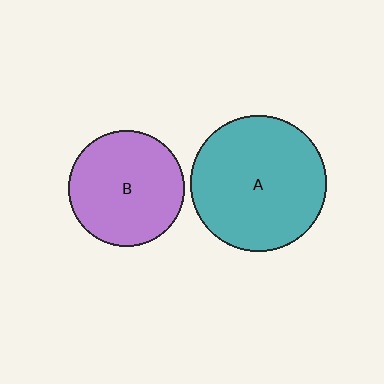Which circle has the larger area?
Circle A (teal).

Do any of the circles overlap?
No, none of the circles overlap.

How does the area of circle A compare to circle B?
Approximately 1.4 times.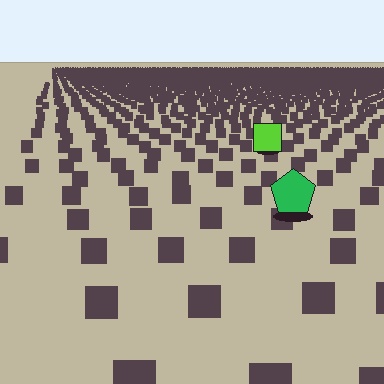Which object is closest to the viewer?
The green pentagon is closest. The texture marks near it are larger and more spread out.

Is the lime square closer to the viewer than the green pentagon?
No. The green pentagon is closer — you can tell from the texture gradient: the ground texture is coarser near it.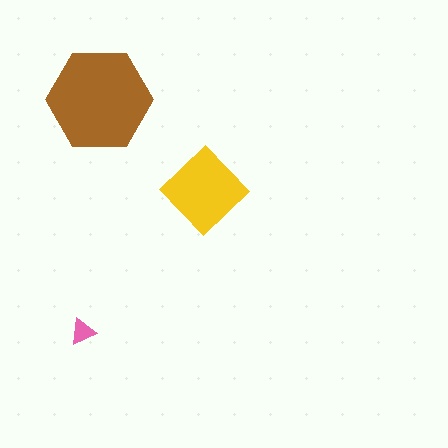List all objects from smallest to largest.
The pink triangle, the yellow diamond, the brown hexagon.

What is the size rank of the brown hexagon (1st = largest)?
1st.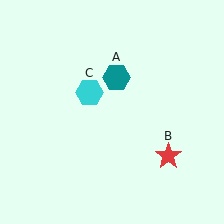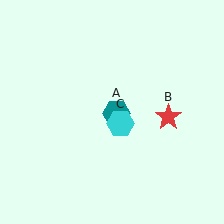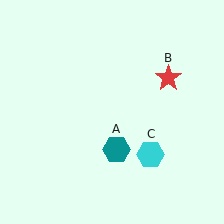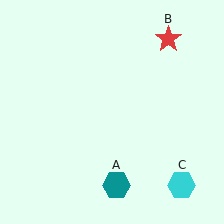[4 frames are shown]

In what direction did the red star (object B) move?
The red star (object B) moved up.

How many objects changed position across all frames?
3 objects changed position: teal hexagon (object A), red star (object B), cyan hexagon (object C).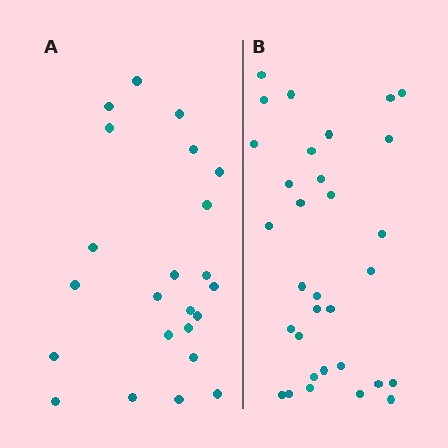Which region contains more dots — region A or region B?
Region B (the right region) has more dots.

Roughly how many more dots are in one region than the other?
Region B has roughly 8 or so more dots than region A.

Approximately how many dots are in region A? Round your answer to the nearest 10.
About 20 dots. (The exact count is 23, which rounds to 20.)